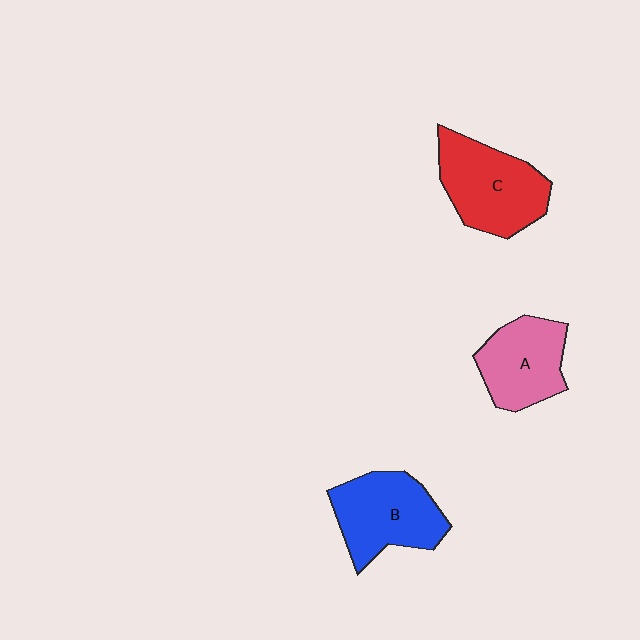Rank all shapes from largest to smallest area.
From largest to smallest: C (red), B (blue), A (pink).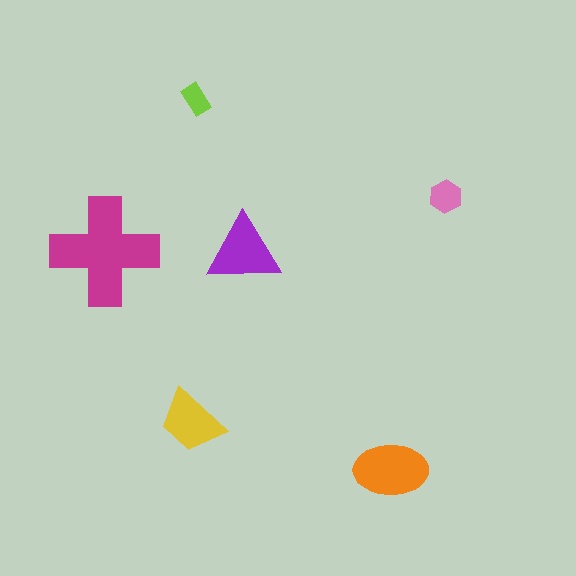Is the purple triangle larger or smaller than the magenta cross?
Smaller.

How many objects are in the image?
There are 6 objects in the image.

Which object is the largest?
The magenta cross.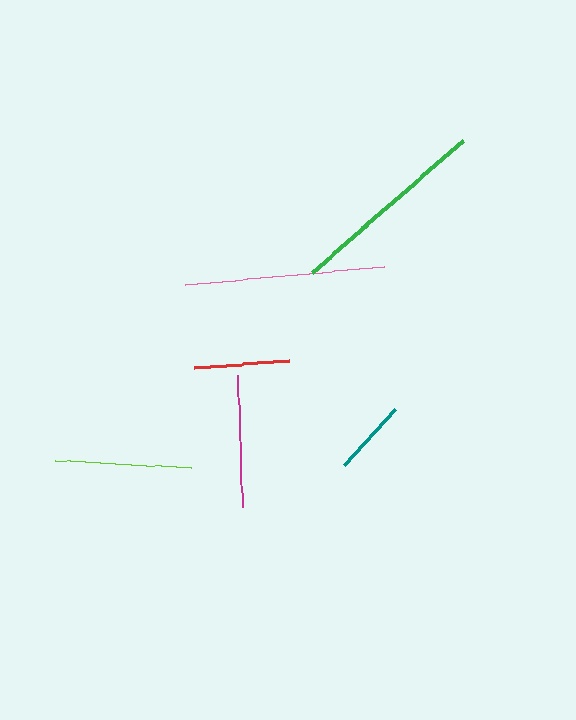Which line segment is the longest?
The green line is the longest at approximately 200 pixels.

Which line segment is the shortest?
The teal line is the shortest at approximately 77 pixels.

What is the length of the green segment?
The green segment is approximately 200 pixels long.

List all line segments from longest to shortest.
From longest to shortest: green, pink, lime, magenta, red, teal.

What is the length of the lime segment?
The lime segment is approximately 137 pixels long.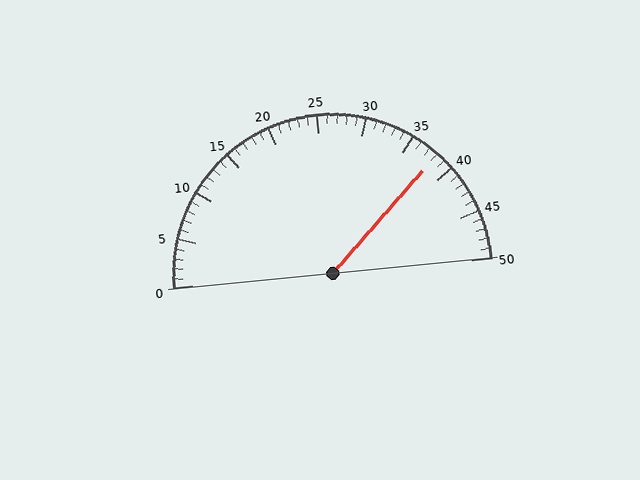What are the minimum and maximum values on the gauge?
The gauge ranges from 0 to 50.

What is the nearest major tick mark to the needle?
The nearest major tick mark is 40.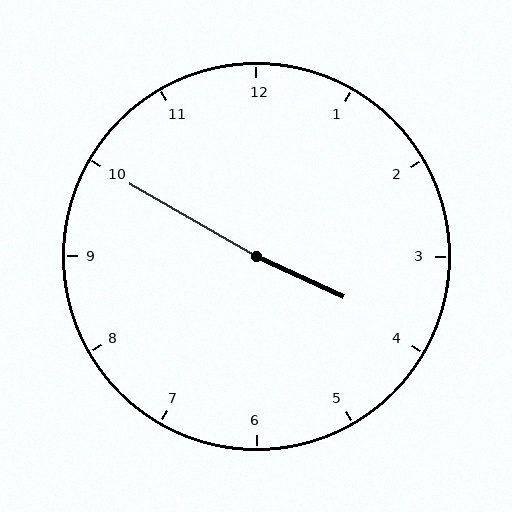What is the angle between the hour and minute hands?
Approximately 175 degrees.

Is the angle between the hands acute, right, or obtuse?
It is obtuse.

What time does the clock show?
3:50.